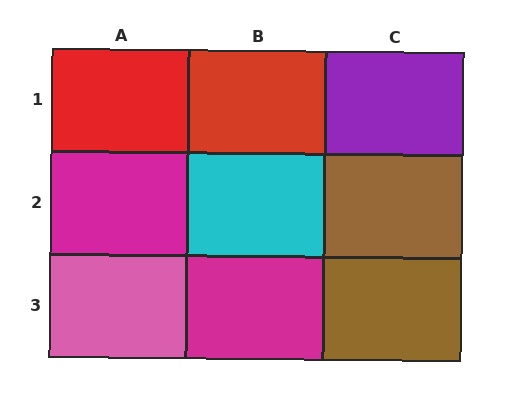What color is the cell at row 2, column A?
Magenta.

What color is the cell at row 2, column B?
Cyan.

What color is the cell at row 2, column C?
Brown.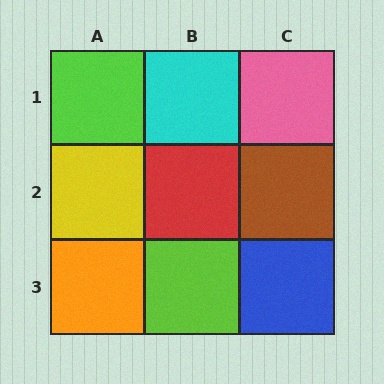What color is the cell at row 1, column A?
Lime.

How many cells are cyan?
1 cell is cyan.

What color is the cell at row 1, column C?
Pink.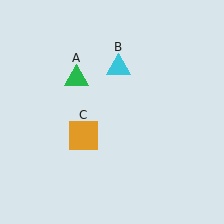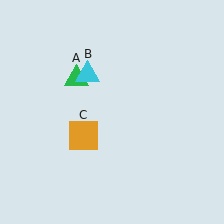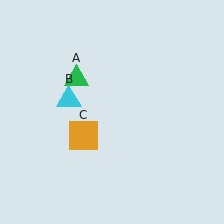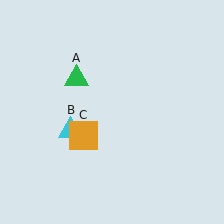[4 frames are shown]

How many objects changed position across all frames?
1 object changed position: cyan triangle (object B).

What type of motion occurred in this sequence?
The cyan triangle (object B) rotated counterclockwise around the center of the scene.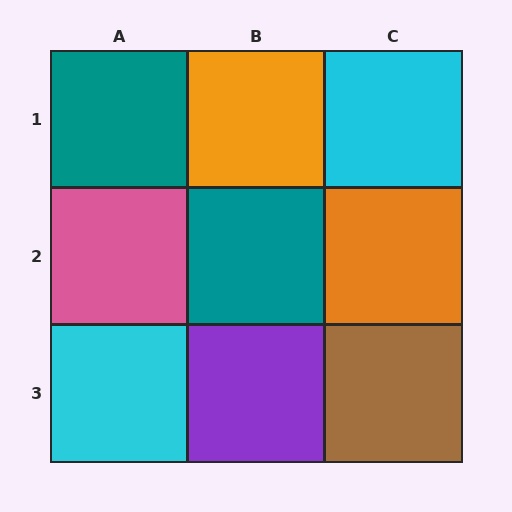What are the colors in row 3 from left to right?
Cyan, purple, brown.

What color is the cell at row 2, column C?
Orange.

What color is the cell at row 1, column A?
Teal.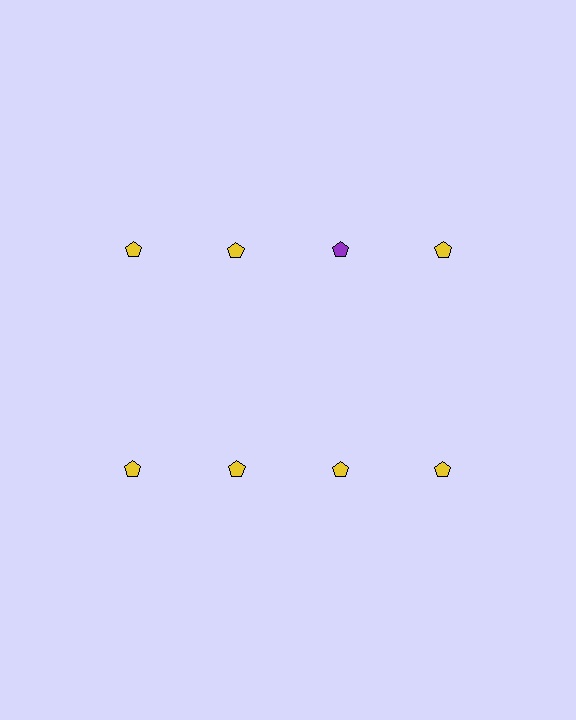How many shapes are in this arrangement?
There are 8 shapes arranged in a grid pattern.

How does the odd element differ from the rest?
It has a different color: purple instead of yellow.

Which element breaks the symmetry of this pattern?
The purple pentagon in the top row, center column breaks the symmetry. All other shapes are yellow pentagons.